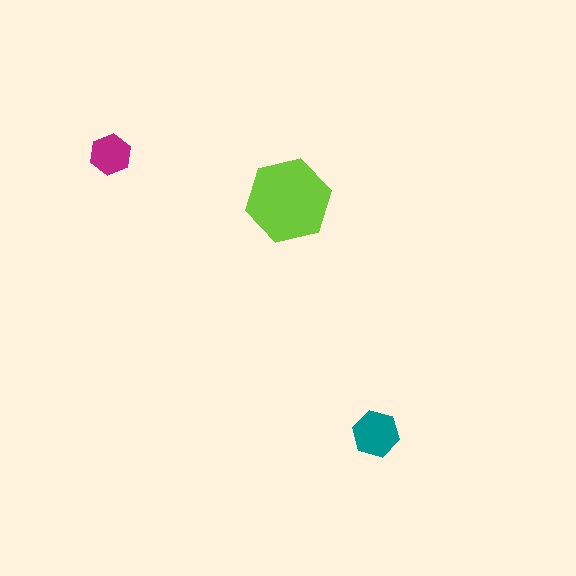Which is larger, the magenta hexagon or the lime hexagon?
The lime one.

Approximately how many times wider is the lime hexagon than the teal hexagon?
About 2 times wider.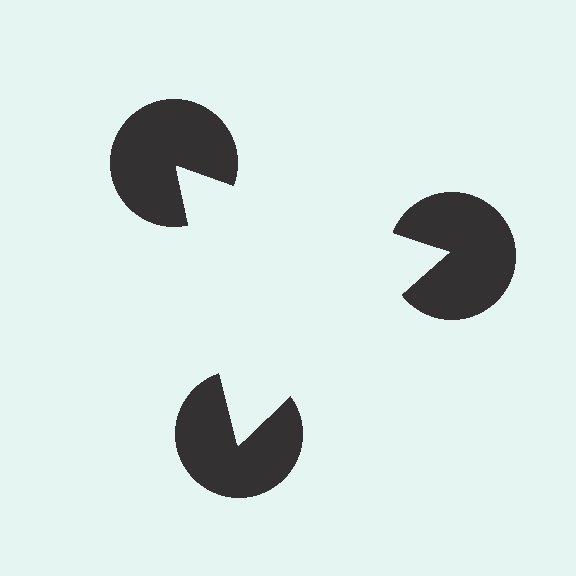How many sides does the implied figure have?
3 sides.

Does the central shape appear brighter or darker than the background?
It typically appears slightly brighter than the background, even though no actual brightness change is drawn.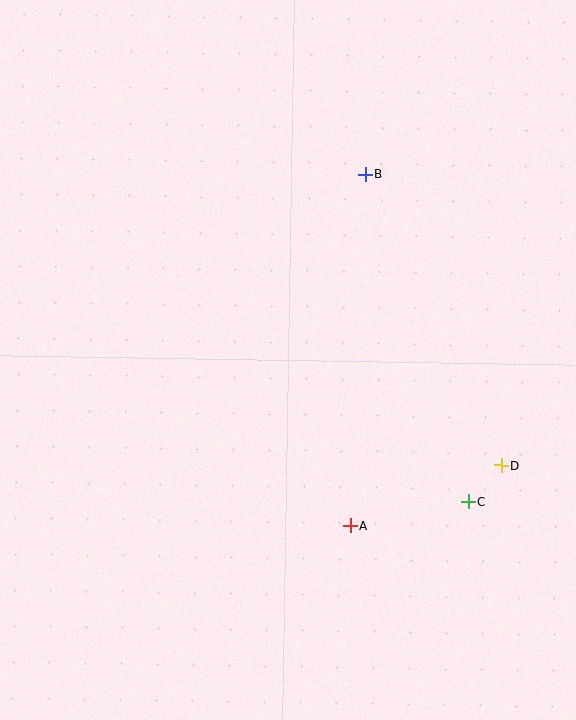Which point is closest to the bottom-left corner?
Point A is closest to the bottom-left corner.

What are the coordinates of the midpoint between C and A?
The midpoint between C and A is at (409, 514).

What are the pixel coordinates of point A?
Point A is at (351, 526).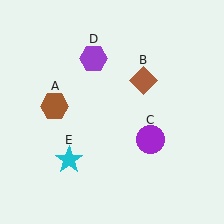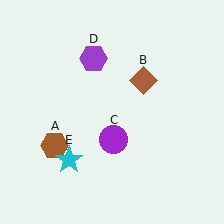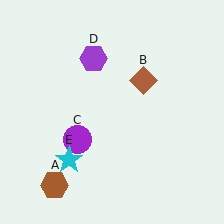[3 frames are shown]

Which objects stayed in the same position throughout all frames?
Brown diamond (object B) and purple hexagon (object D) and cyan star (object E) remained stationary.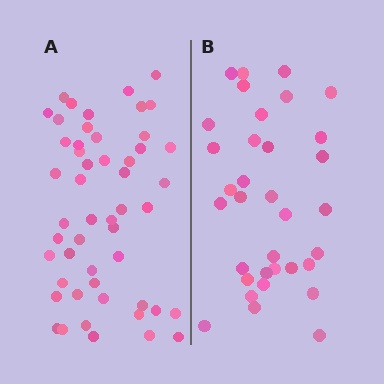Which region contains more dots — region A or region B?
Region A (the left region) has more dots.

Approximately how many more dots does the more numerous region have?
Region A has approximately 15 more dots than region B.